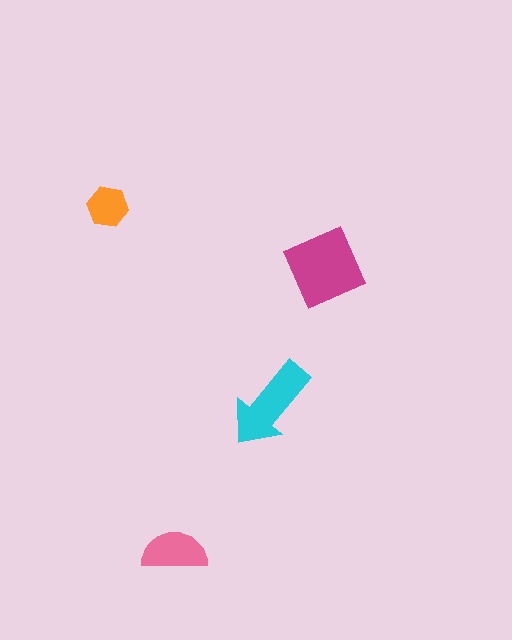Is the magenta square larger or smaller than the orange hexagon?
Larger.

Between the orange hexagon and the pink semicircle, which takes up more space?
The pink semicircle.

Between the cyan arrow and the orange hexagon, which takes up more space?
The cyan arrow.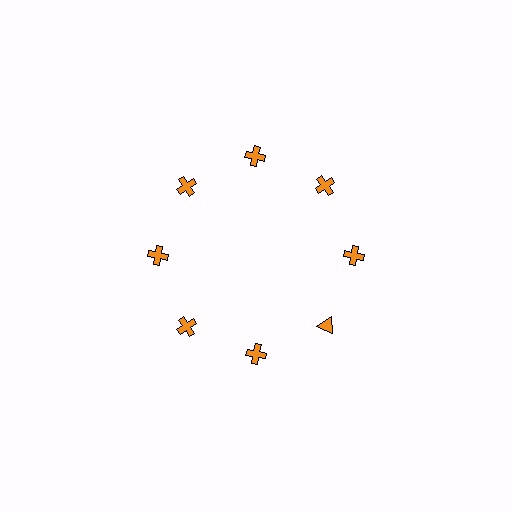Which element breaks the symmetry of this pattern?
The orange triangle at roughly the 4 o'clock position breaks the symmetry. All other shapes are orange crosses.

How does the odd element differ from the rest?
It has a different shape: triangle instead of cross.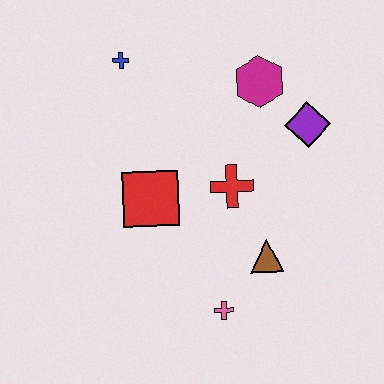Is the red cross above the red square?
Yes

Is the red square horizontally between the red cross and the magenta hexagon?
No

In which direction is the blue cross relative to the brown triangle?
The blue cross is above the brown triangle.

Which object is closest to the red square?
The red cross is closest to the red square.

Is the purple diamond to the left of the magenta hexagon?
No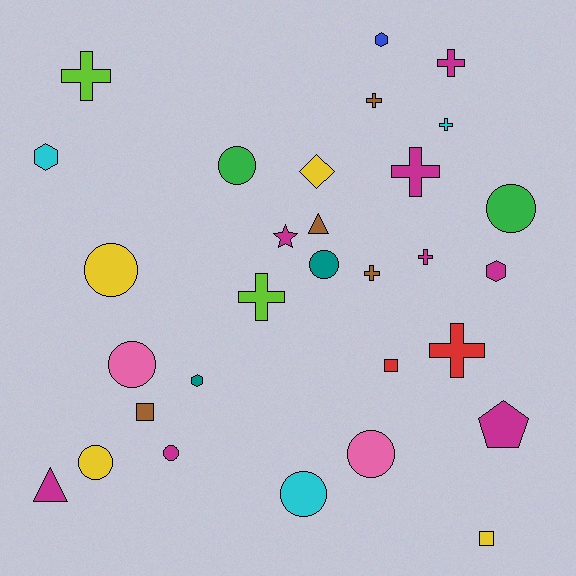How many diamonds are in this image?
There is 1 diamond.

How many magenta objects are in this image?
There are 8 magenta objects.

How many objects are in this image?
There are 30 objects.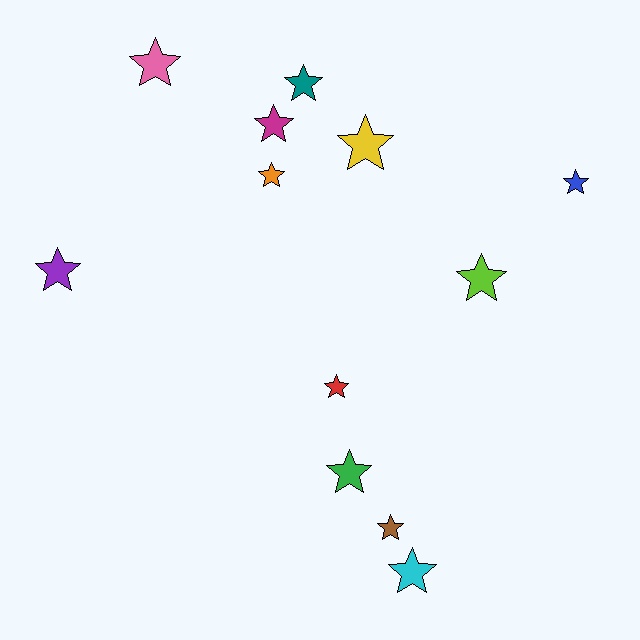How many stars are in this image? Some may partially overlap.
There are 12 stars.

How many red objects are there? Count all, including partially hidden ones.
There is 1 red object.